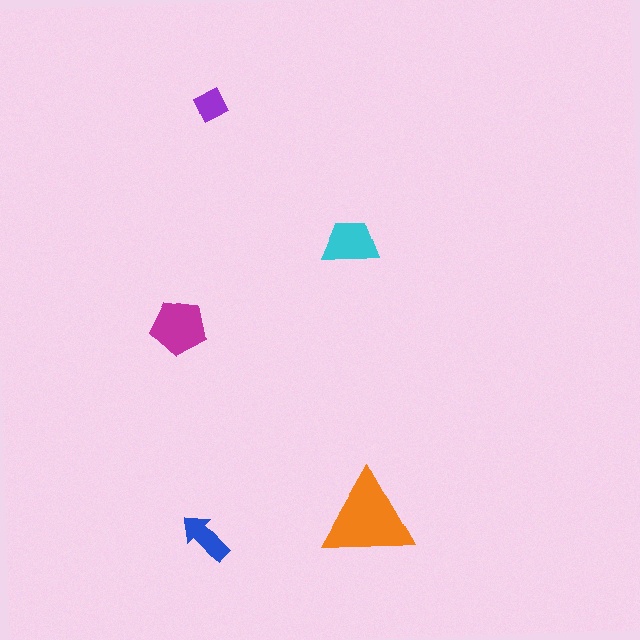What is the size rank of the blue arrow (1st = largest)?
4th.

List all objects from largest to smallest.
The orange triangle, the magenta pentagon, the cyan trapezoid, the blue arrow, the purple diamond.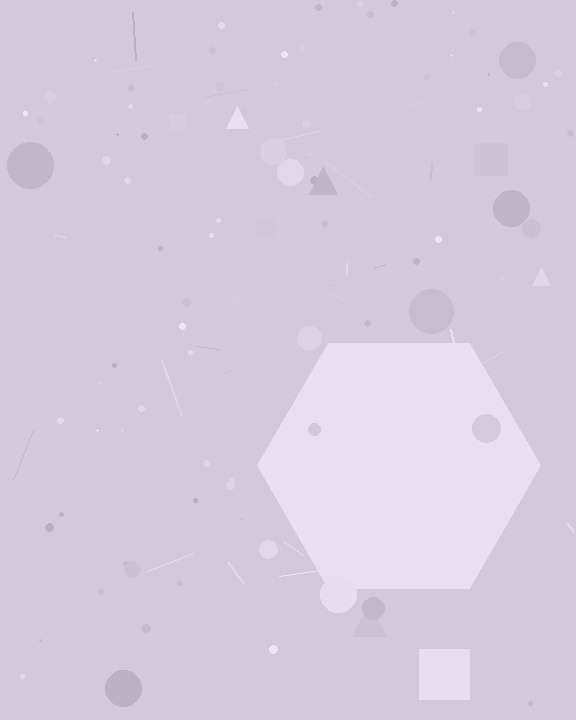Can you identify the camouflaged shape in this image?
The camouflaged shape is a hexagon.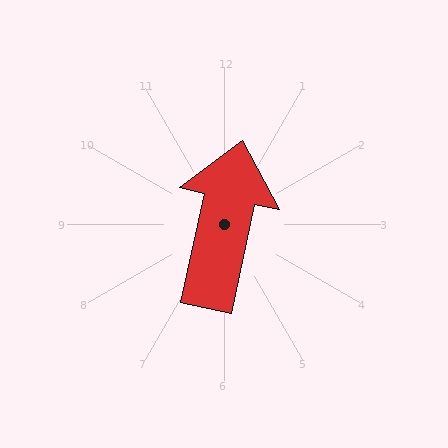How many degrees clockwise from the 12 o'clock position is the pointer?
Approximately 12 degrees.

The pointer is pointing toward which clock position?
Roughly 12 o'clock.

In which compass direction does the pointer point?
North.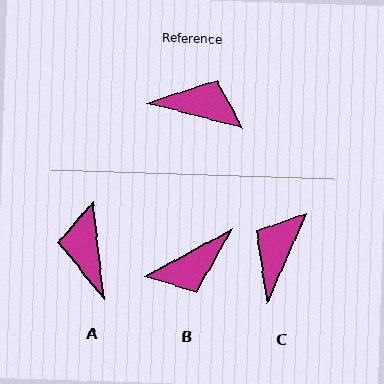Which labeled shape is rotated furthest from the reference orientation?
B, about 137 degrees away.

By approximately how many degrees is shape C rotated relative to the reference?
Approximately 81 degrees counter-clockwise.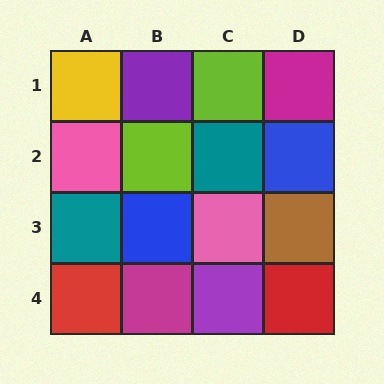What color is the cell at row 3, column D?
Brown.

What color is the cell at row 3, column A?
Teal.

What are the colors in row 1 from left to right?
Yellow, purple, lime, magenta.